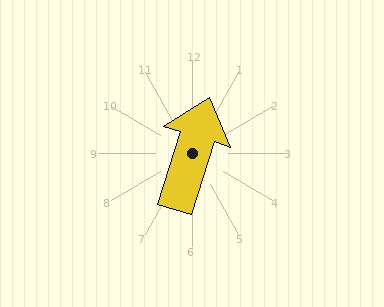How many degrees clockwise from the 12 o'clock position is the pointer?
Approximately 17 degrees.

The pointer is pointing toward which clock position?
Roughly 1 o'clock.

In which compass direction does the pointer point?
North.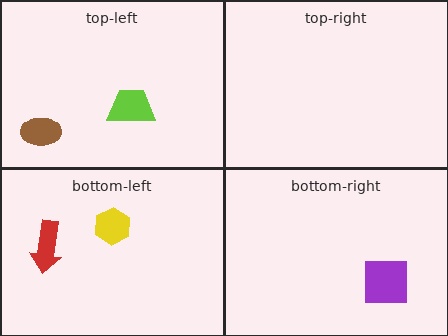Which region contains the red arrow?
The bottom-left region.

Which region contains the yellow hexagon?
The bottom-left region.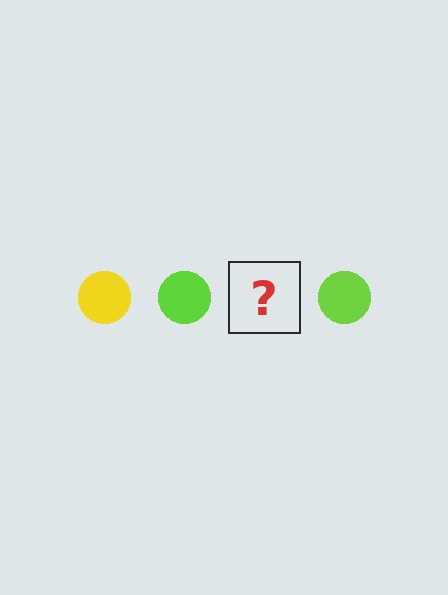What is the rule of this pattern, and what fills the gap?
The rule is that the pattern cycles through yellow, lime circles. The gap should be filled with a yellow circle.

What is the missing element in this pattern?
The missing element is a yellow circle.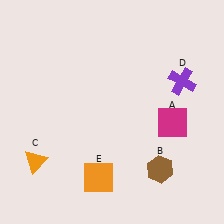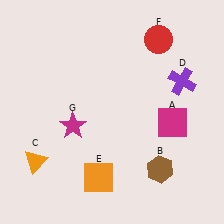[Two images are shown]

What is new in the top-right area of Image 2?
A red circle (F) was added in the top-right area of Image 2.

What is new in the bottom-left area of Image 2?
A magenta star (G) was added in the bottom-left area of Image 2.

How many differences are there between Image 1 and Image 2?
There are 2 differences between the two images.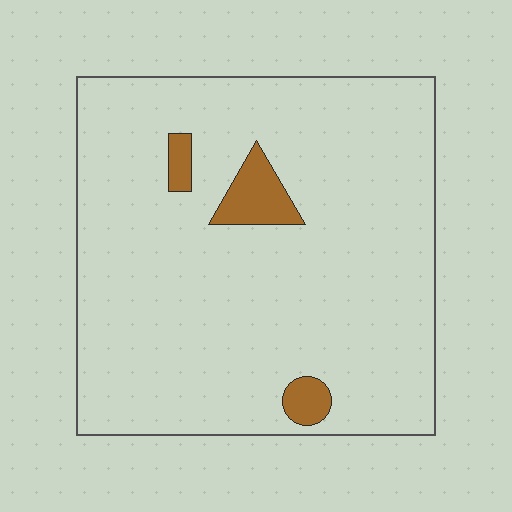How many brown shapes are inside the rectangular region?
3.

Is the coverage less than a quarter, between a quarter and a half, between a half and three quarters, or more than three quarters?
Less than a quarter.